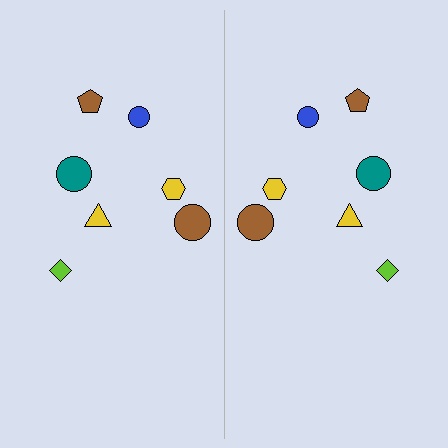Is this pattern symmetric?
Yes, this pattern has bilateral (reflection) symmetry.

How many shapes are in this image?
There are 14 shapes in this image.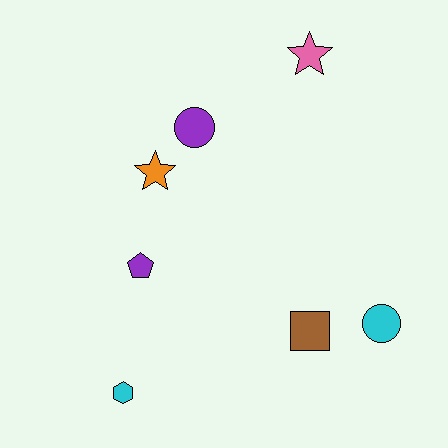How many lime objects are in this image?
There are no lime objects.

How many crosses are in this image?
There are no crosses.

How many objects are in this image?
There are 7 objects.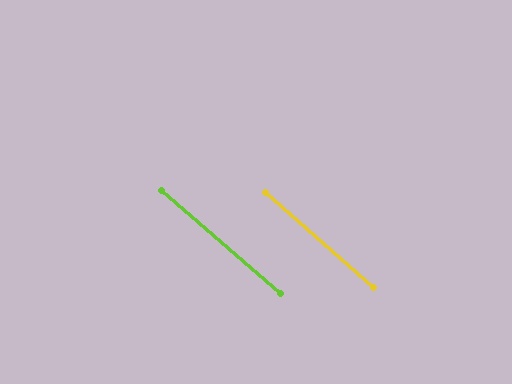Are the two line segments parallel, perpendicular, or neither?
Parallel — their directions differ by only 0.6°.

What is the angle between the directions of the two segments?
Approximately 1 degree.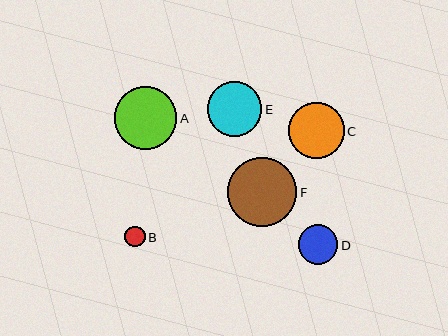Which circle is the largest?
Circle F is the largest with a size of approximately 69 pixels.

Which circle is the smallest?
Circle B is the smallest with a size of approximately 21 pixels.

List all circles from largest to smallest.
From largest to smallest: F, A, C, E, D, B.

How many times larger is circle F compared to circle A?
Circle F is approximately 1.1 times the size of circle A.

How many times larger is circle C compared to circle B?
Circle C is approximately 2.7 times the size of circle B.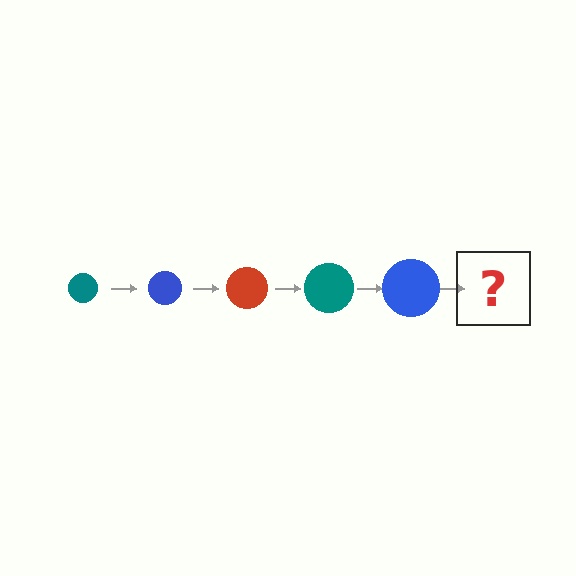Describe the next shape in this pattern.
It should be a red circle, larger than the previous one.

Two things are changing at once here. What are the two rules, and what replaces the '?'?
The two rules are that the circle grows larger each step and the color cycles through teal, blue, and red. The '?' should be a red circle, larger than the previous one.